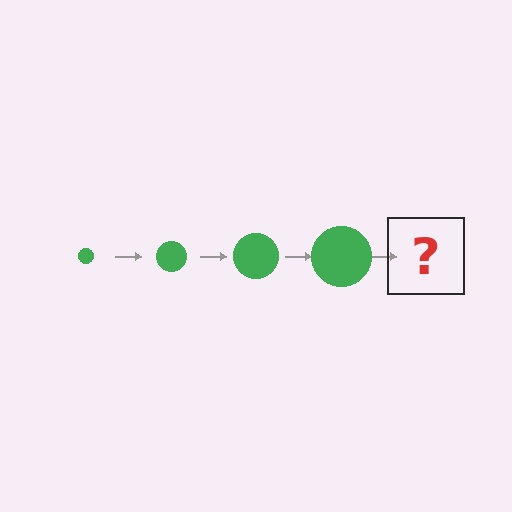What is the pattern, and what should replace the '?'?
The pattern is that the circle gets progressively larger each step. The '?' should be a green circle, larger than the previous one.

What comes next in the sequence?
The next element should be a green circle, larger than the previous one.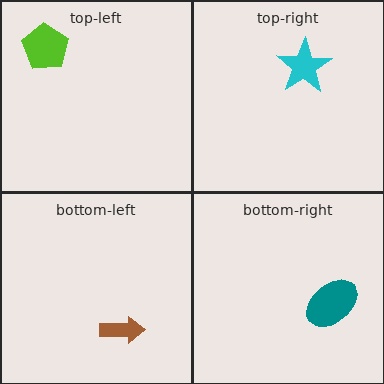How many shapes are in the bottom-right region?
1.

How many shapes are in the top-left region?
1.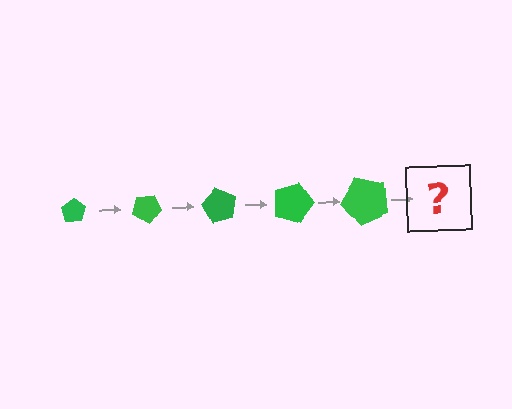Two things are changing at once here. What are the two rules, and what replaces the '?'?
The two rules are that the pentagon grows larger each step and it rotates 30 degrees each step. The '?' should be a pentagon, larger than the previous one and rotated 150 degrees from the start.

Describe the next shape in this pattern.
It should be a pentagon, larger than the previous one and rotated 150 degrees from the start.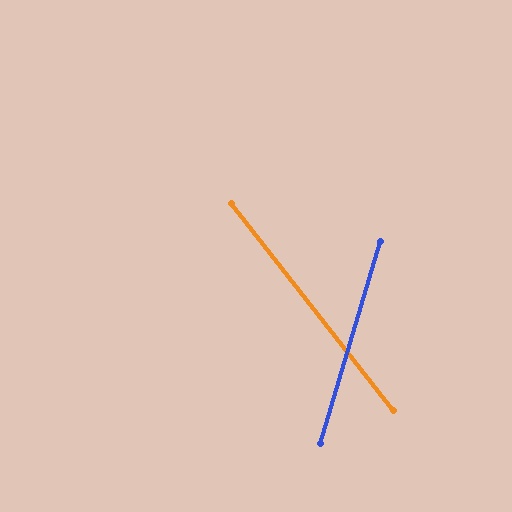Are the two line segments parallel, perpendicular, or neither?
Neither parallel nor perpendicular — they differ by about 55°.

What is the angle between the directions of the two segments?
Approximately 55 degrees.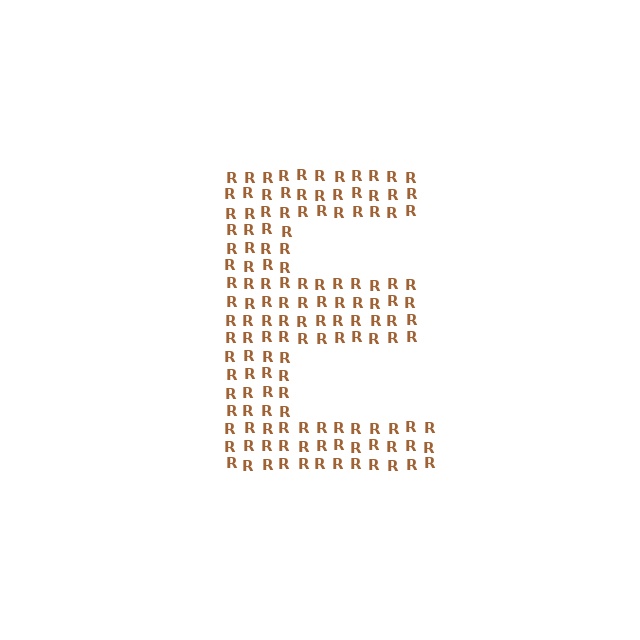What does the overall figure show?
The overall figure shows the letter E.